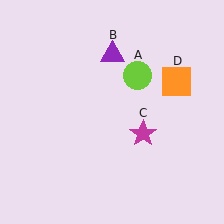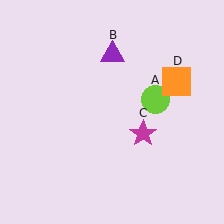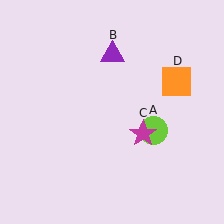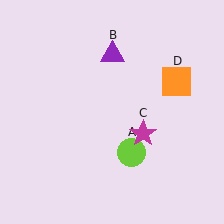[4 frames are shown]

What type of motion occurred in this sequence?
The lime circle (object A) rotated clockwise around the center of the scene.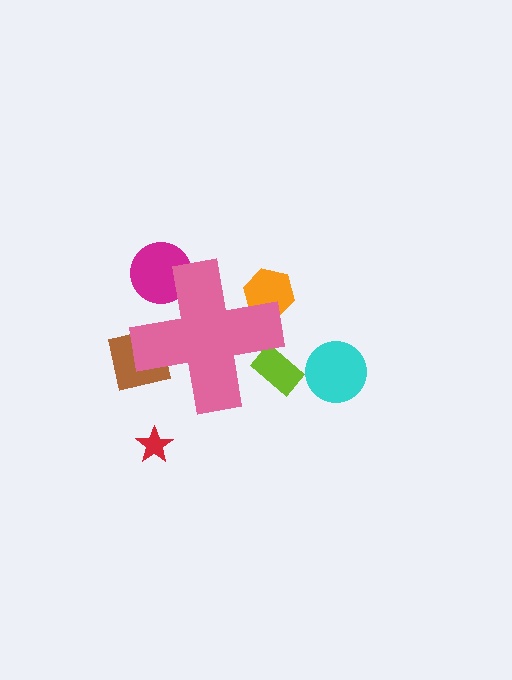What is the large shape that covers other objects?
A pink cross.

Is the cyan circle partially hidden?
No, the cyan circle is fully visible.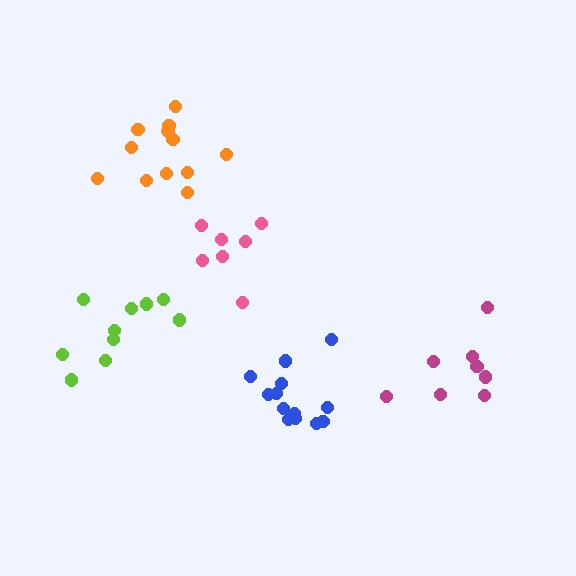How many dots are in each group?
Group 1: 13 dots, Group 2: 12 dots, Group 3: 10 dots, Group 4: 8 dots, Group 5: 7 dots (50 total).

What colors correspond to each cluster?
The clusters are colored: blue, orange, lime, magenta, pink.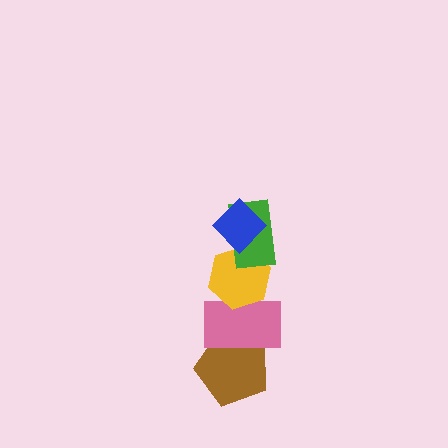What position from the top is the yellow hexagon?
The yellow hexagon is 3rd from the top.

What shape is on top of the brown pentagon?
The pink rectangle is on top of the brown pentagon.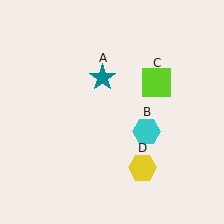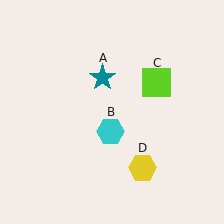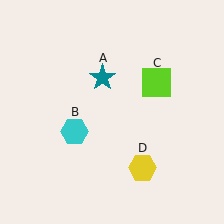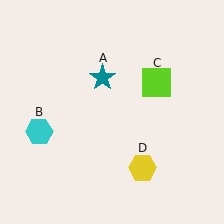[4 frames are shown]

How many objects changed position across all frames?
1 object changed position: cyan hexagon (object B).